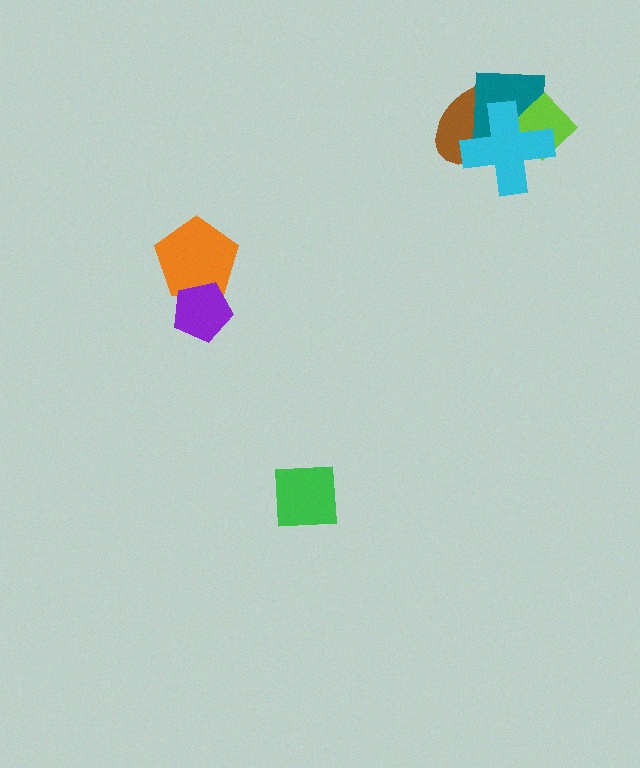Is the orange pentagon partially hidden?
Yes, it is partially covered by another shape.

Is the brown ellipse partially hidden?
Yes, it is partially covered by another shape.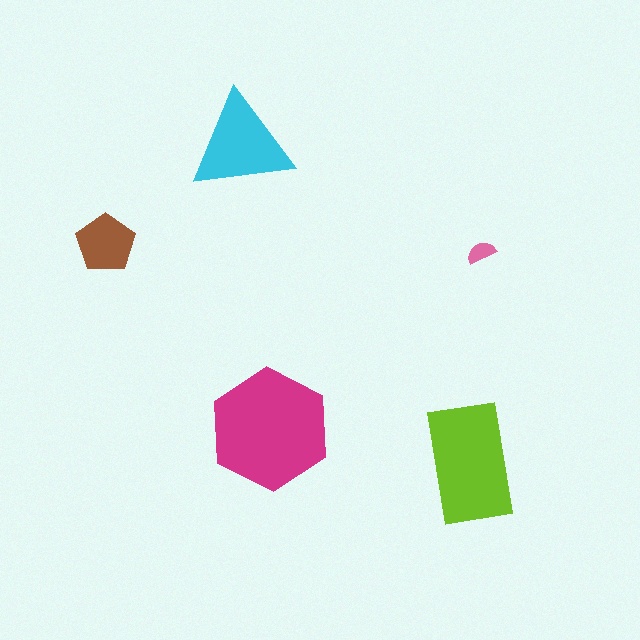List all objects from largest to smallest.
The magenta hexagon, the lime rectangle, the cyan triangle, the brown pentagon, the pink semicircle.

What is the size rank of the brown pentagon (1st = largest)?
4th.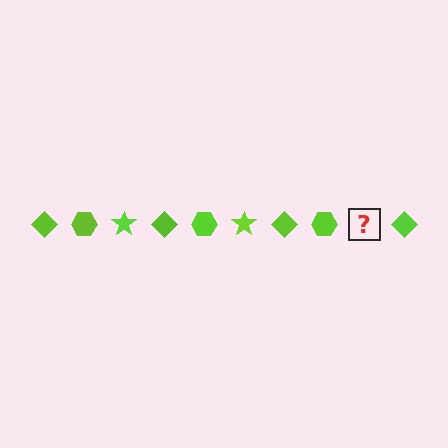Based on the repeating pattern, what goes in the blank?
The blank should be a lime star.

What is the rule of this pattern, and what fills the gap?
The rule is that the pattern cycles through diamond, hexagon, star shapes in lime. The gap should be filled with a lime star.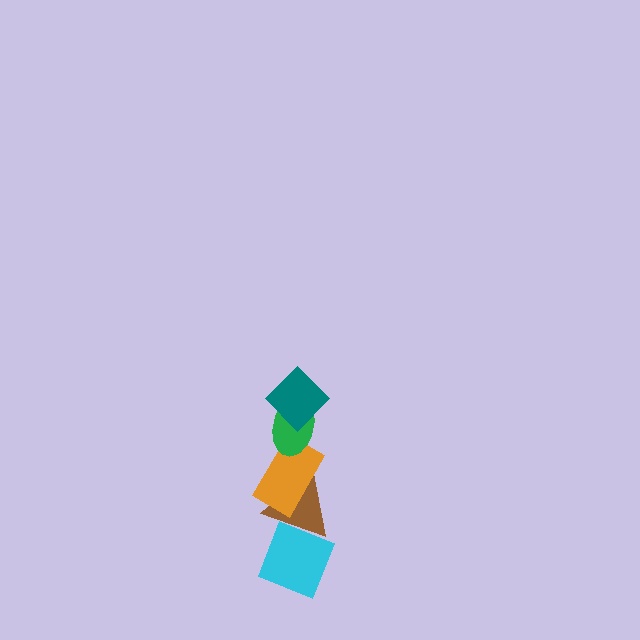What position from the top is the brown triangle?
The brown triangle is 4th from the top.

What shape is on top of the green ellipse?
The teal diamond is on top of the green ellipse.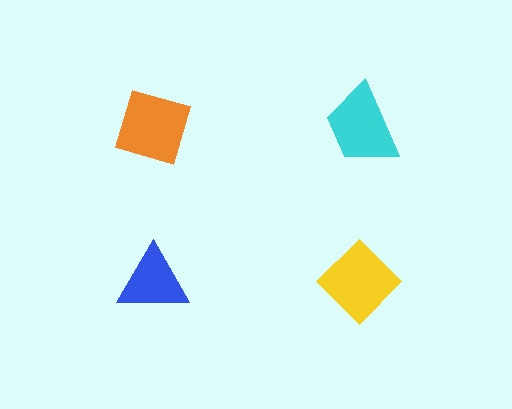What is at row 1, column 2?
A cyan trapezoid.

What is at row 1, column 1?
An orange diamond.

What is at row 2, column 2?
A yellow diamond.